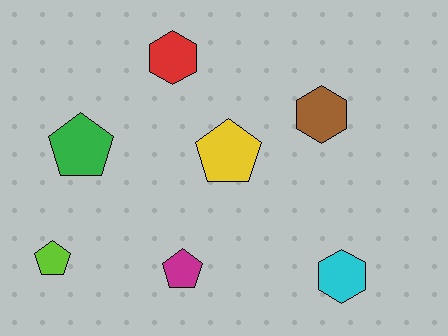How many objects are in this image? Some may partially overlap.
There are 7 objects.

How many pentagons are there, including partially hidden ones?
There are 4 pentagons.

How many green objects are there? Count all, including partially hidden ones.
There is 1 green object.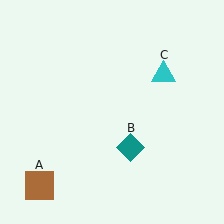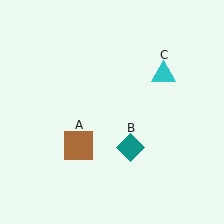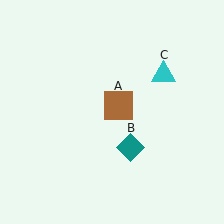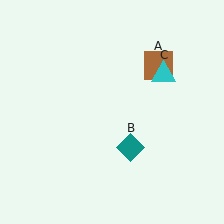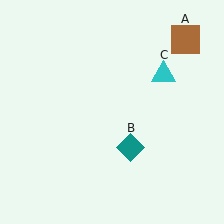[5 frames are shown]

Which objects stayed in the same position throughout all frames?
Teal diamond (object B) and cyan triangle (object C) remained stationary.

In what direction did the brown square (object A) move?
The brown square (object A) moved up and to the right.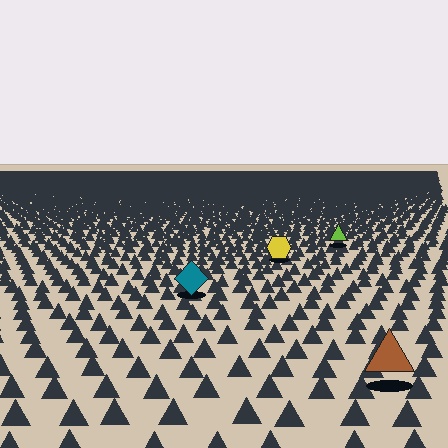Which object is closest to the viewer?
The brown triangle is closest. The texture marks near it are larger and more spread out.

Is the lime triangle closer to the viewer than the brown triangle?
No. The brown triangle is closer — you can tell from the texture gradient: the ground texture is coarser near it.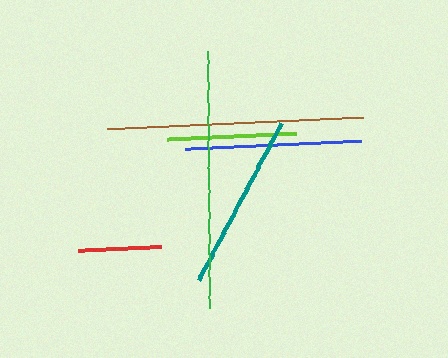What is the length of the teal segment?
The teal segment is approximately 178 pixels long.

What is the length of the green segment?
The green segment is approximately 258 pixels long.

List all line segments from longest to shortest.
From longest to shortest: green, brown, teal, blue, lime, red.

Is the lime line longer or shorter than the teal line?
The teal line is longer than the lime line.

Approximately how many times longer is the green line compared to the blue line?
The green line is approximately 1.5 times the length of the blue line.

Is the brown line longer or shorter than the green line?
The green line is longer than the brown line.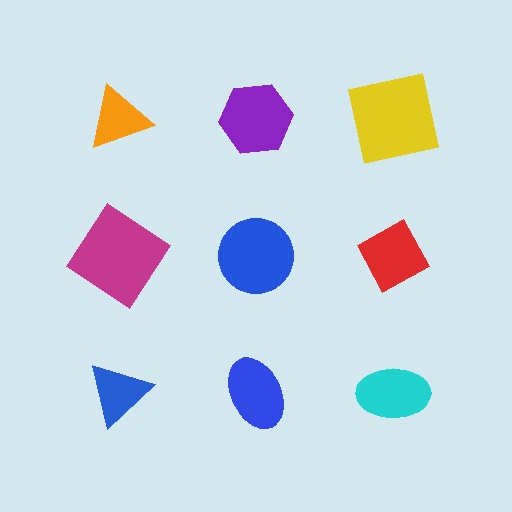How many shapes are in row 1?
3 shapes.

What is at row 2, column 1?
A magenta diamond.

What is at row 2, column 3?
A red diamond.